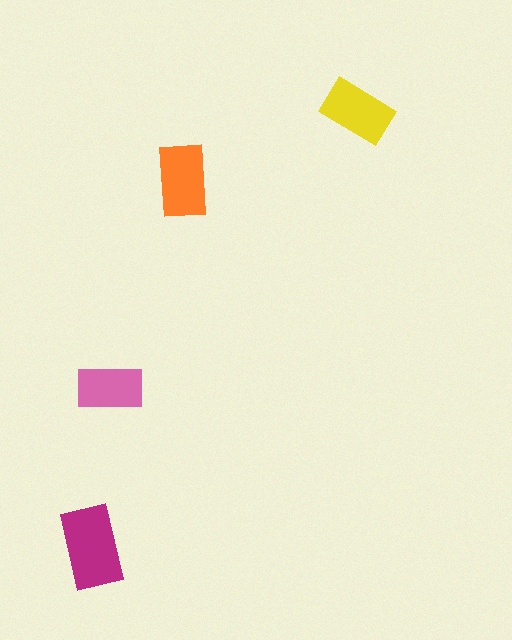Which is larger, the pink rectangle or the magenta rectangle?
The magenta one.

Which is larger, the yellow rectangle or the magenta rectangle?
The magenta one.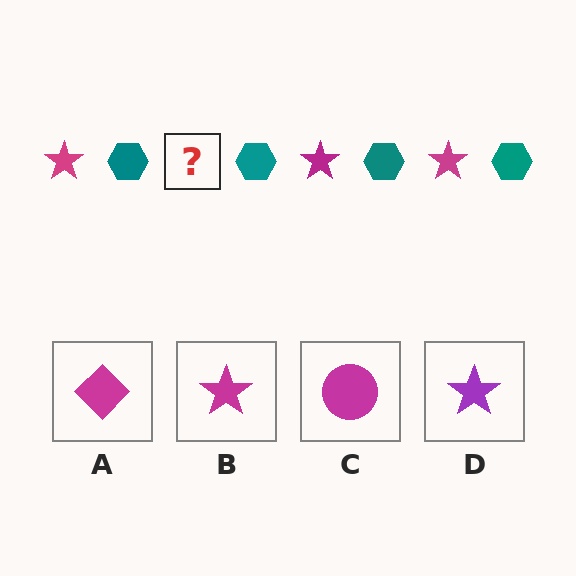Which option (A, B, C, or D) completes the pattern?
B.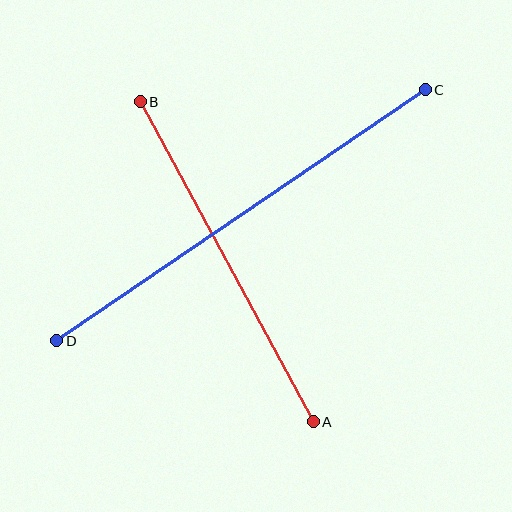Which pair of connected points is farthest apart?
Points C and D are farthest apart.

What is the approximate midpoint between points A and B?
The midpoint is at approximately (227, 262) pixels.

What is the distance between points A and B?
The distance is approximately 364 pixels.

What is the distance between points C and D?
The distance is approximately 446 pixels.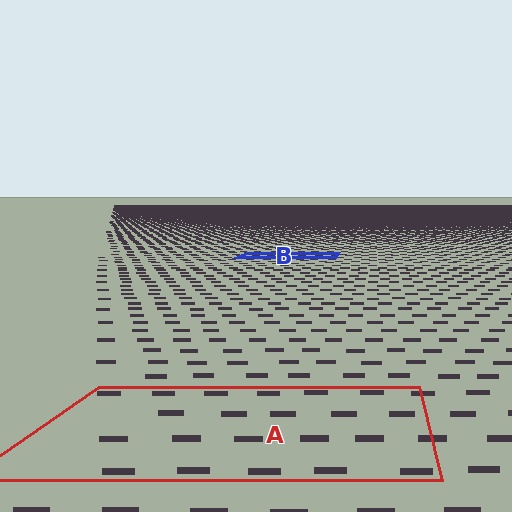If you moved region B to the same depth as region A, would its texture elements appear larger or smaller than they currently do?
They would appear larger. At a closer depth, the same texture elements are projected at a bigger on-screen size.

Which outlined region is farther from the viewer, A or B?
Region B is farther from the viewer — the texture elements inside it appear smaller and more densely packed.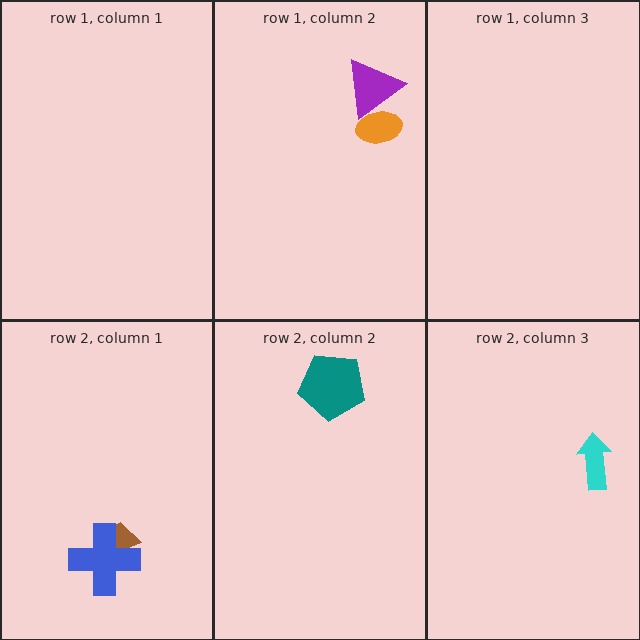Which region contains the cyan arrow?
The row 2, column 3 region.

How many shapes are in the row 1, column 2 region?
2.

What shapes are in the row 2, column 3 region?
The cyan arrow.